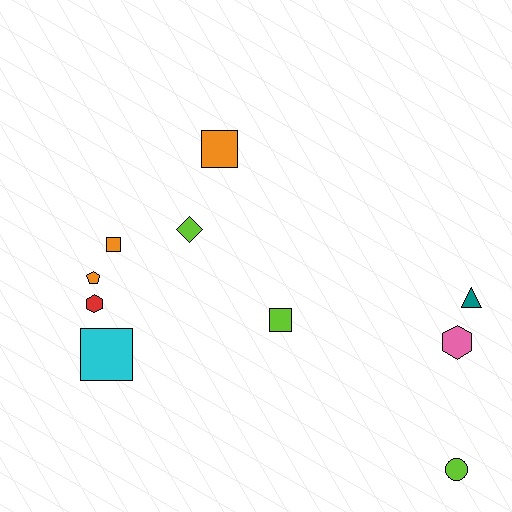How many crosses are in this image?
There are no crosses.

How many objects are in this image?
There are 10 objects.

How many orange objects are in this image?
There are 3 orange objects.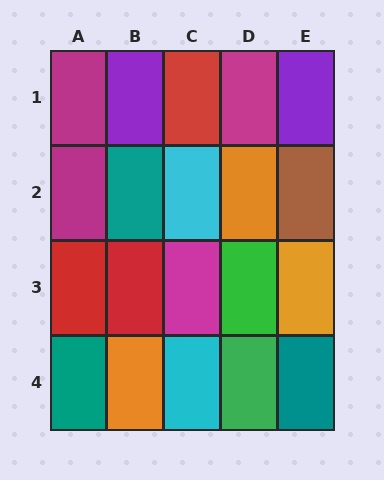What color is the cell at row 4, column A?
Teal.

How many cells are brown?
1 cell is brown.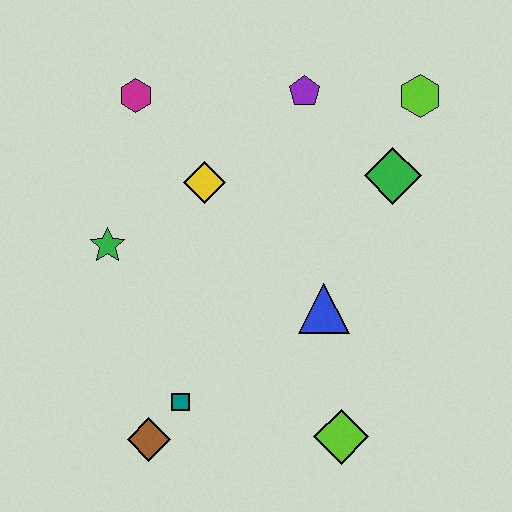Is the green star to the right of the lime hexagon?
No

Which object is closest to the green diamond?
The lime hexagon is closest to the green diamond.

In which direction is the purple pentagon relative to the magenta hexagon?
The purple pentagon is to the right of the magenta hexagon.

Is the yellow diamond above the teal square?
Yes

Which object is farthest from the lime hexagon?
The brown diamond is farthest from the lime hexagon.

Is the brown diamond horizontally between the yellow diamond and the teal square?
No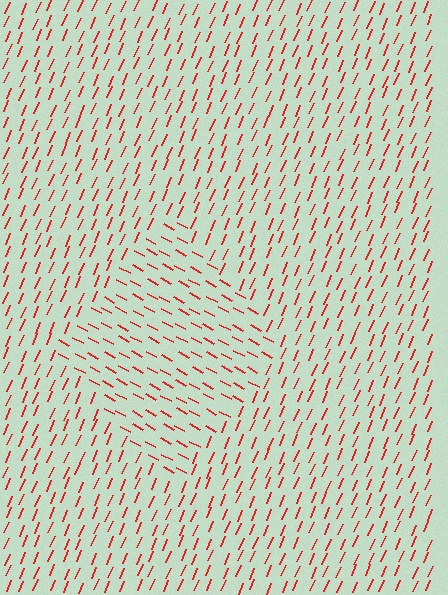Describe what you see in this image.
The image is filled with small red line segments. A diamond region in the image has lines oriented differently from the surrounding lines, creating a visible texture boundary.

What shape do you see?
I see a diamond.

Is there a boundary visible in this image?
Yes, there is a texture boundary formed by a change in line orientation.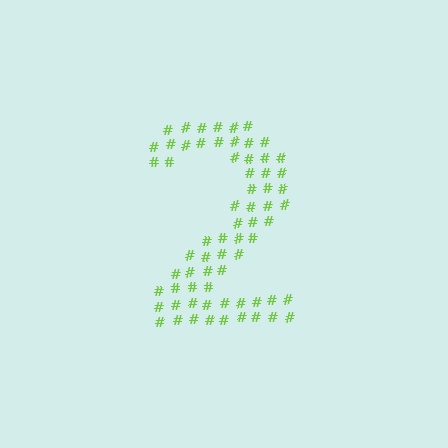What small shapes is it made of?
It is made of small hash symbols.